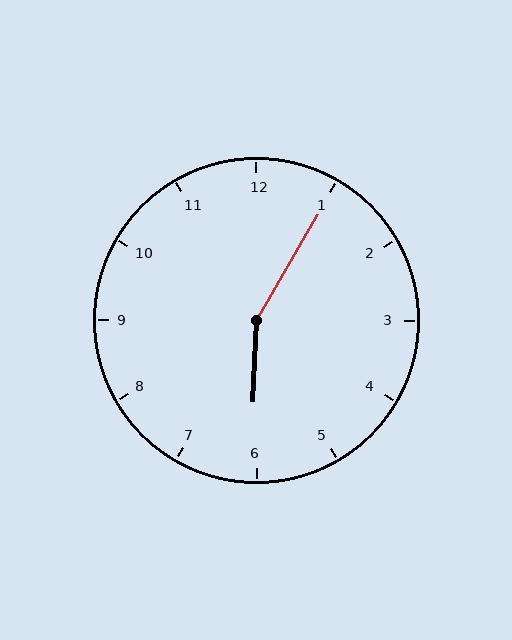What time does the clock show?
6:05.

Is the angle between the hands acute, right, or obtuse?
It is obtuse.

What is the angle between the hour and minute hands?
Approximately 152 degrees.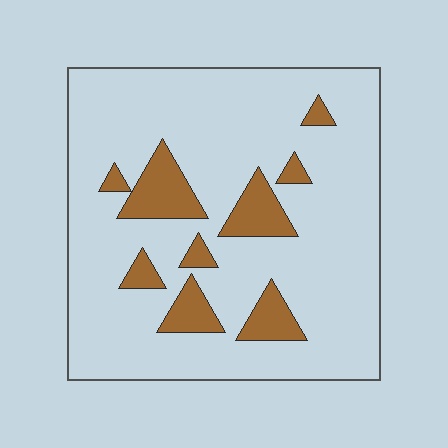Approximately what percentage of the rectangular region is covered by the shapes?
Approximately 15%.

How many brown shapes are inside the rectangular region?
9.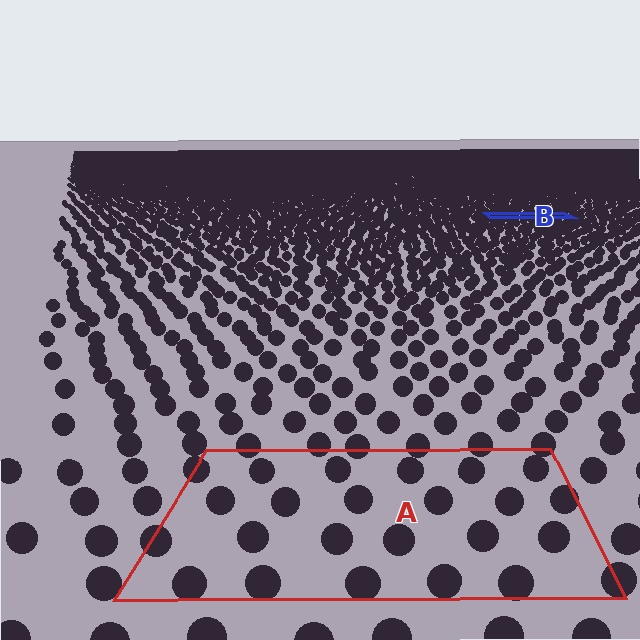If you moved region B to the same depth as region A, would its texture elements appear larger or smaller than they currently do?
They would appear larger. At a closer depth, the same texture elements are projected at a bigger on-screen size.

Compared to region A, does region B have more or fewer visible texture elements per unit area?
Region B has more texture elements per unit area — they are packed more densely because it is farther away.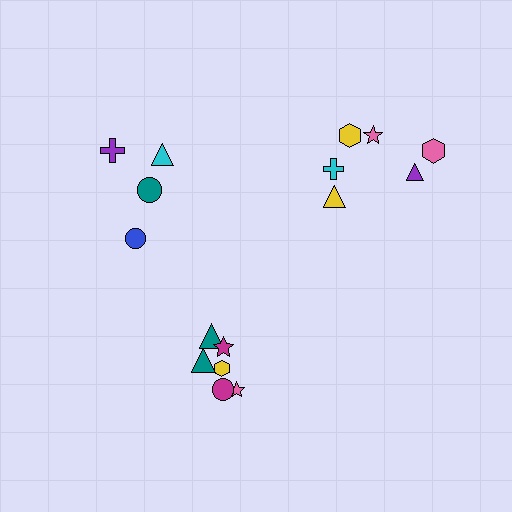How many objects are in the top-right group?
There are 6 objects.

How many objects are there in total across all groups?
There are 16 objects.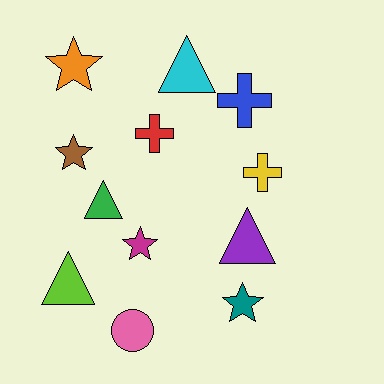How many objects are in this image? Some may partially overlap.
There are 12 objects.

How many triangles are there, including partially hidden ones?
There are 4 triangles.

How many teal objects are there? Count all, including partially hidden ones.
There is 1 teal object.